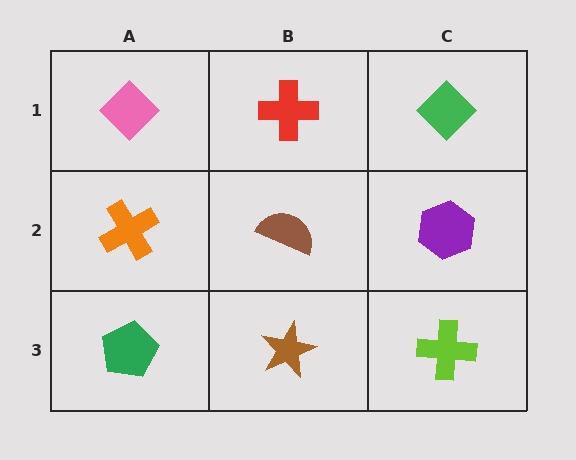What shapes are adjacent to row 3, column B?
A brown semicircle (row 2, column B), a green pentagon (row 3, column A), a lime cross (row 3, column C).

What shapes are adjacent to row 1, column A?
An orange cross (row 2, column A), a red cross (row 1, column B).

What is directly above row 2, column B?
A red cross.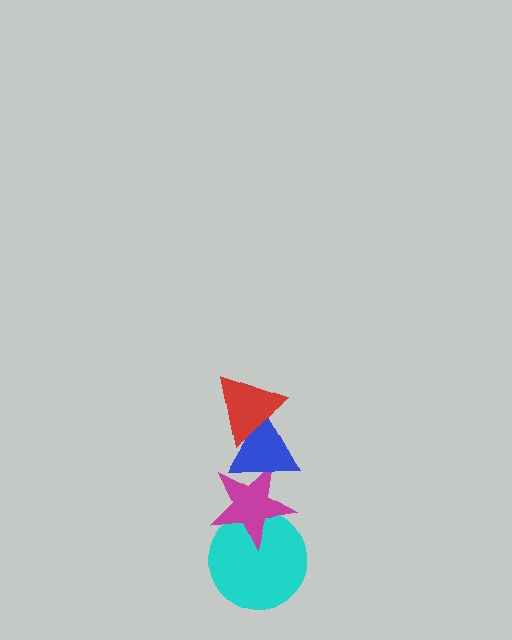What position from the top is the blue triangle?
The blue triangle is 2nd from the top.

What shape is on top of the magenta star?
The blue triangle is on top of the magenta star.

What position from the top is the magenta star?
The magenta star is 3rd from the top.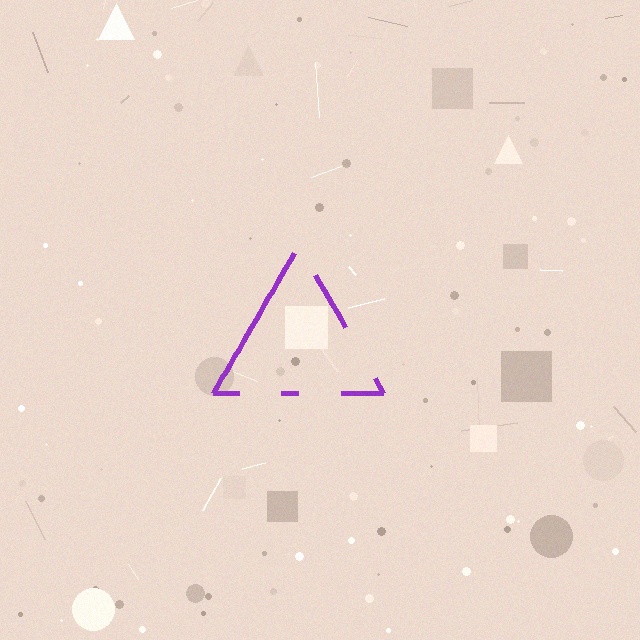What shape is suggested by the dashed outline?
The dashed outline suggests a triangle.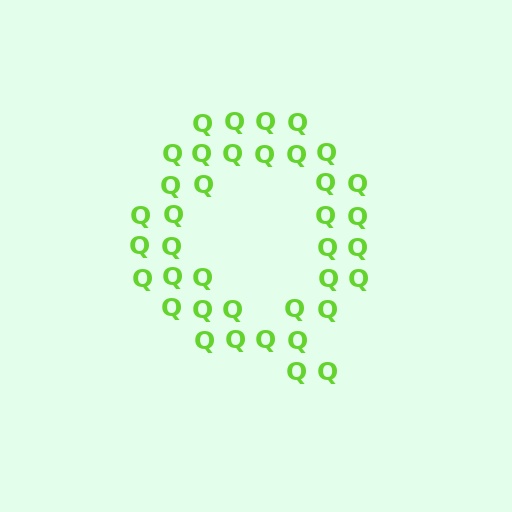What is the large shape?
The large shape is the letter Q.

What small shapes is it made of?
It is made of small letter Q's.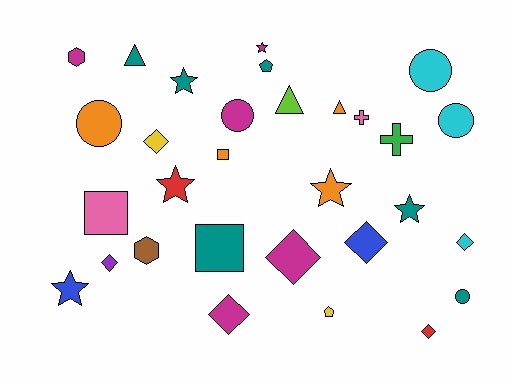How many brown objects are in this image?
There is 1 brown object.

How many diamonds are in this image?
There are 7 diamonds.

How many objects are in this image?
There are 30 objects.